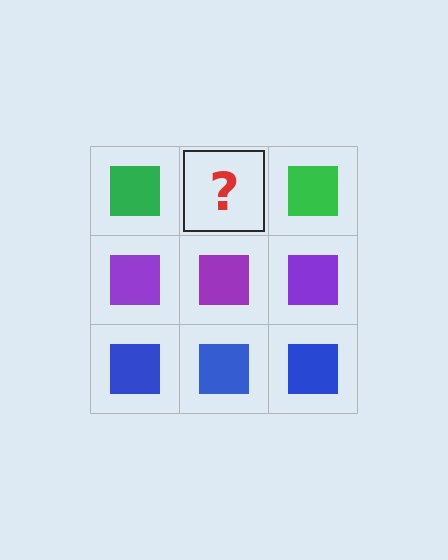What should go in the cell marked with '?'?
The missing cell should contain a green square.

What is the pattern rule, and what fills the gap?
The rule is that each row has a consistent color. The gap should be filled with a green square.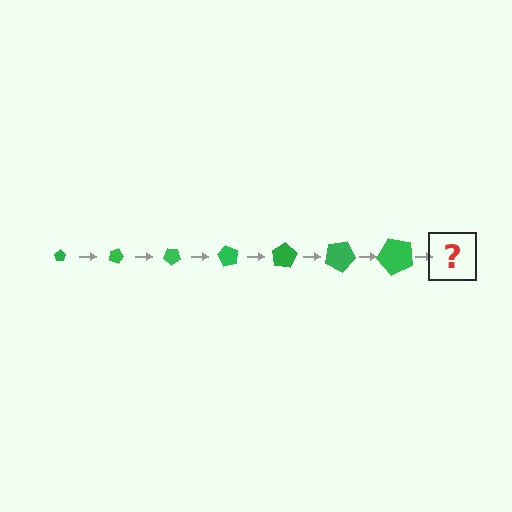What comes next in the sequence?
The next element should be a pentagon, larger than the previous one and rotated 140 degrees from the start.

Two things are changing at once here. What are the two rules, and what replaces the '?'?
The two rules are that the pentagon grows larger each step and it rotates 20 degrees each step. The '?' should be a pentagon, larger than the previous one and rotated 140 degrees from the start.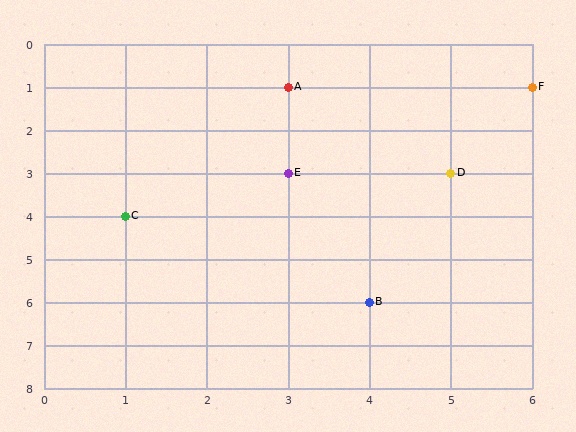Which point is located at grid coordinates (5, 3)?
Point D is at (5, 3).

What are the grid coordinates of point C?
Point C is at grid coordinates (1, 4).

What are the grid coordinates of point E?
Point E is at grid coordinates (3, 3).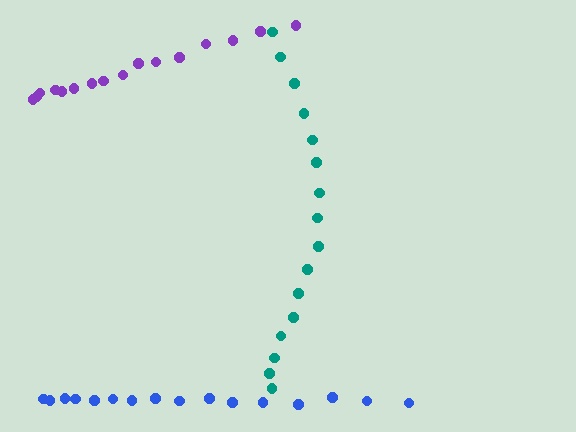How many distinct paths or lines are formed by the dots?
There are 3 distinct paths.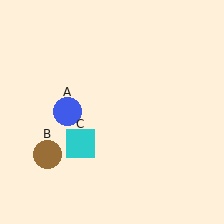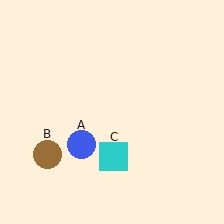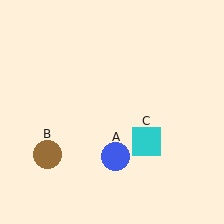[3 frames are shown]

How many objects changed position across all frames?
2 objects changed position: blue circle (object A), cyan square (object C).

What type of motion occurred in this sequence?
The blue circle (object A), cyan square (object C) rotated counterclockwise around the center of the scene.